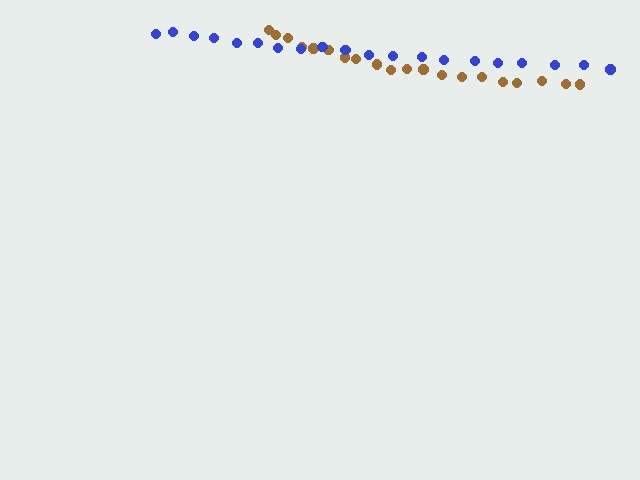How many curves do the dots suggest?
There are 2 distinct paths.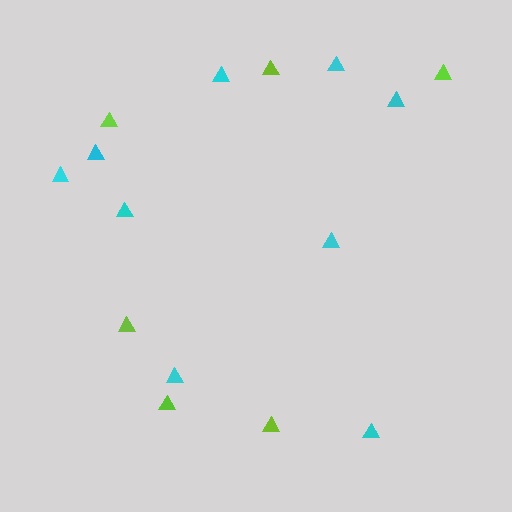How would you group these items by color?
There are 2 groups: one group of cyan triangles (9) and one group of lime triangles (6).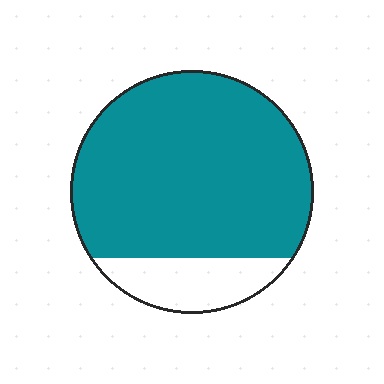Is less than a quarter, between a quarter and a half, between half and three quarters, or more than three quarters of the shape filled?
More than three quarters.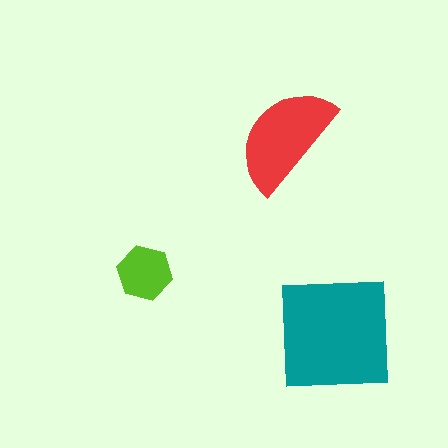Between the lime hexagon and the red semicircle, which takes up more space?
The red semicircle.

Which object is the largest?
The teal square.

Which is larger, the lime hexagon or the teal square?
The teal square.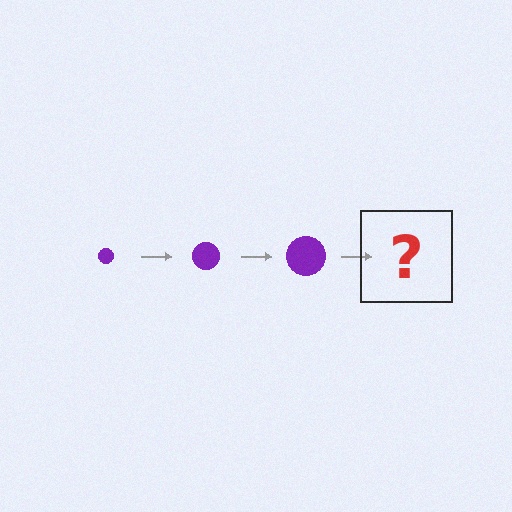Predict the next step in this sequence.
The next step is a purple circle, larger than the previous one.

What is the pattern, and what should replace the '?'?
The pattern is that the circle gets progressively larger each step. The '?' should be a purple circle, larger than the previous one.